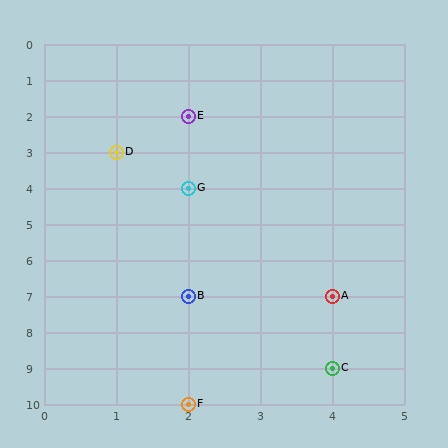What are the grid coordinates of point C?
Point C is at grid coordinates (4, 9).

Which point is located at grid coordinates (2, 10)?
Point F is at (2, 10).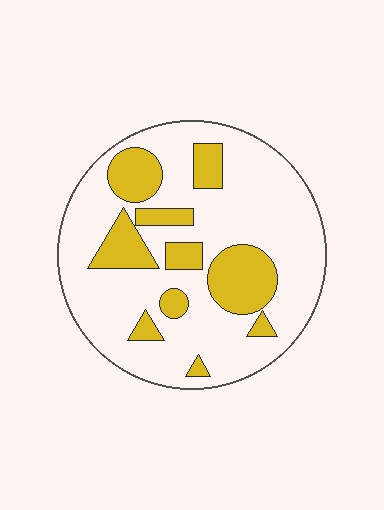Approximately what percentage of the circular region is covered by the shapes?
Approximately 25%.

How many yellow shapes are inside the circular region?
10.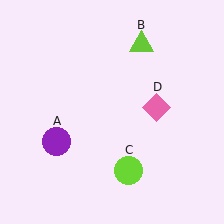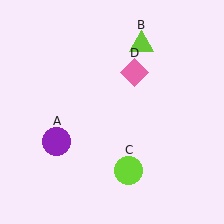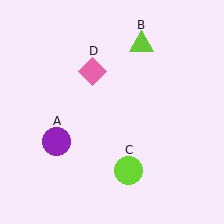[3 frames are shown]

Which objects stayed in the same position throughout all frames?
Purple circle (object A) and lime triangle (object B) and lime circle (object C) remained stationary.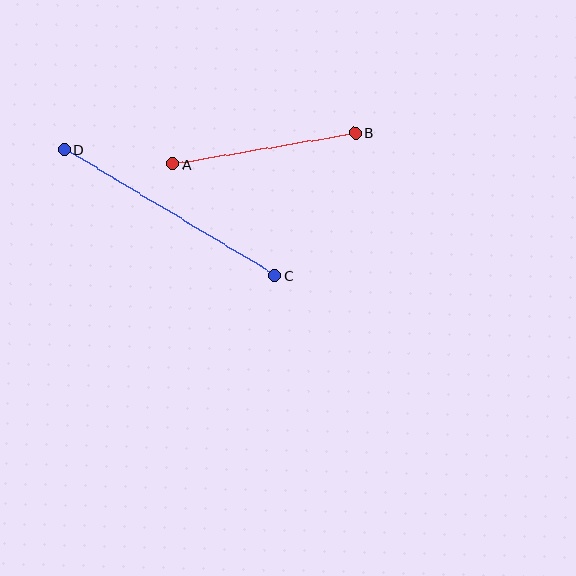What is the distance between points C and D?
The distance is approximately 245 pixels.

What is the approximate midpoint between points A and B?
The midpoint is at approximately (264, 149) pixels.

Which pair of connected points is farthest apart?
Points C and D are farthest apart.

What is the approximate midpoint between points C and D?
The midpoint is at approximately (170, 212) pixels.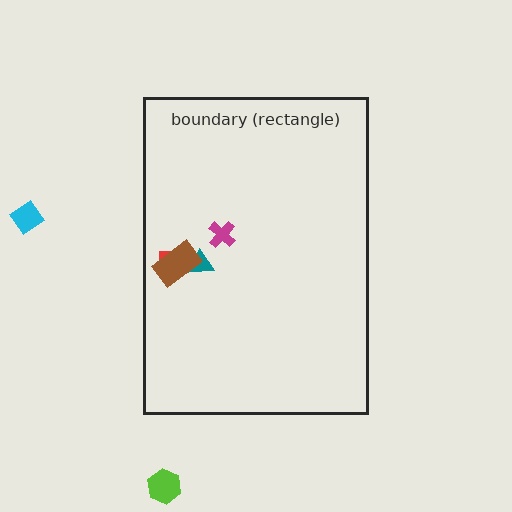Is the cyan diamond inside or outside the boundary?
Outside.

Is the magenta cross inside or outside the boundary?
Inside.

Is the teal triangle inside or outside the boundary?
Inside.